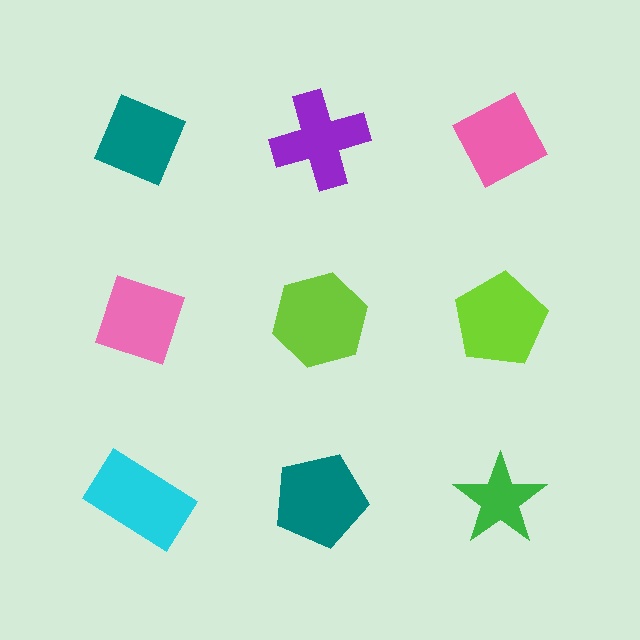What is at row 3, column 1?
A cyan rectangle.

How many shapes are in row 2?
3 shapes.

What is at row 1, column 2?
A purple cross.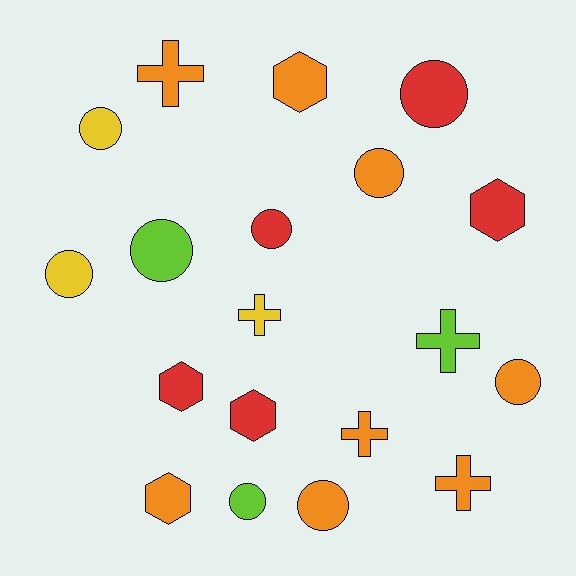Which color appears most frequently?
Orange, with 8 objects.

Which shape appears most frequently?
Circle, with 9 objects.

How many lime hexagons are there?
There are no lime hexagons.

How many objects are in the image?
There are 19 objects.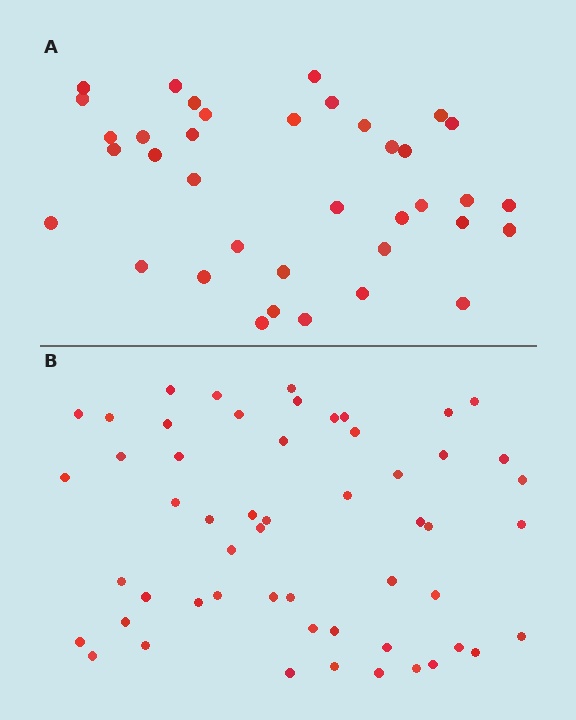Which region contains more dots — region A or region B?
Region B (the bottom region) has more dots.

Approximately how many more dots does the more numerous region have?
Region B has approximately 15 more dots than region A.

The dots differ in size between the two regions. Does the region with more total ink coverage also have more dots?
No. Region A has more total ink coverage because its dots are larger, but region B actually contains more individual dots. Total area can be misleading — the number of items is what matters here.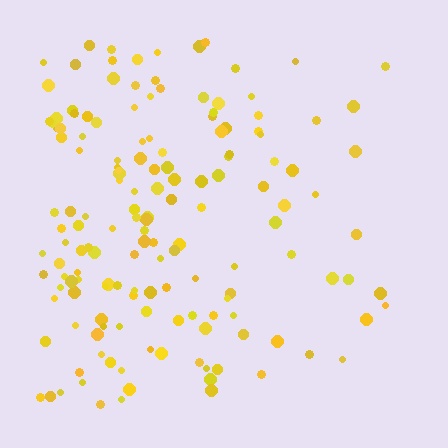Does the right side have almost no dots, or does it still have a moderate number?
Still a moderate number, just noticeably fewer than the left.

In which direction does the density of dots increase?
From right to left, with the left side densest.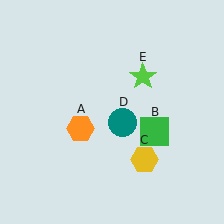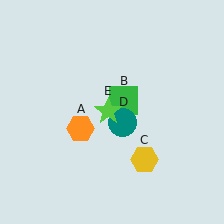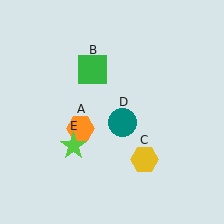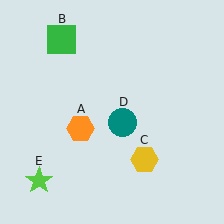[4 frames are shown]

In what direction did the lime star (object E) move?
The lime star (object E) moved down and to the left.